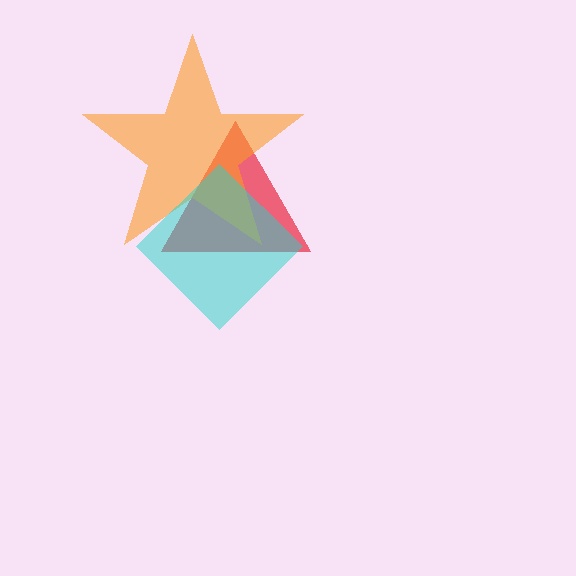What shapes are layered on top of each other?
The layered shapes are: a red triangle, an orange star, a cyan diamond.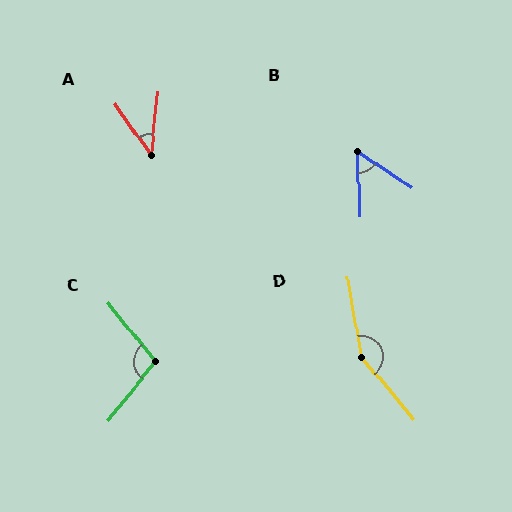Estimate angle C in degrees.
Approximately 102 degrees.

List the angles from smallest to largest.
A (41°), B (54°), C (102°), D (150°).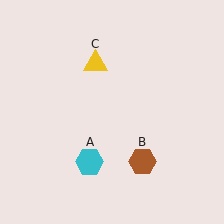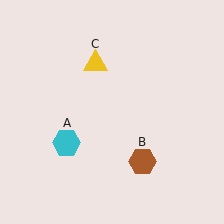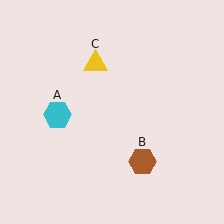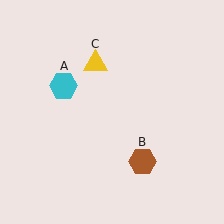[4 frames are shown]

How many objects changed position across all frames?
1 object changed position: cyan hexagon (object A).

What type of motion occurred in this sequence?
The cyan hexagon (object A) rotated clockwise around the center of the scene.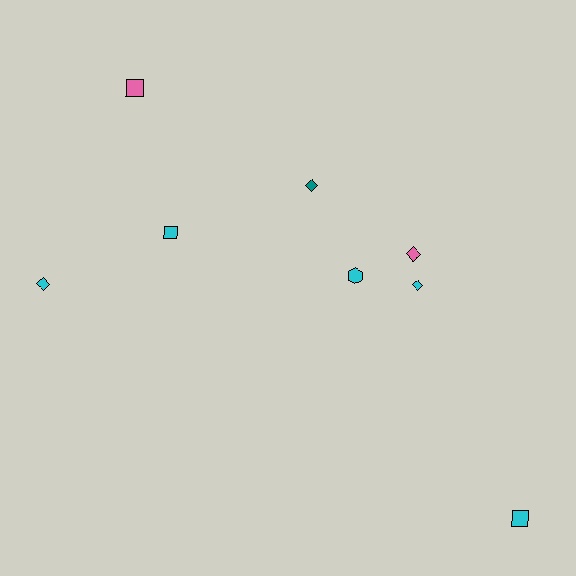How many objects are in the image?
There are 8 objects.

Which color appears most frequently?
Cyan, with 5 objects.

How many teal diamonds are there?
There is 1 teal diamond.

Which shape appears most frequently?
Diamond, with 4 objects.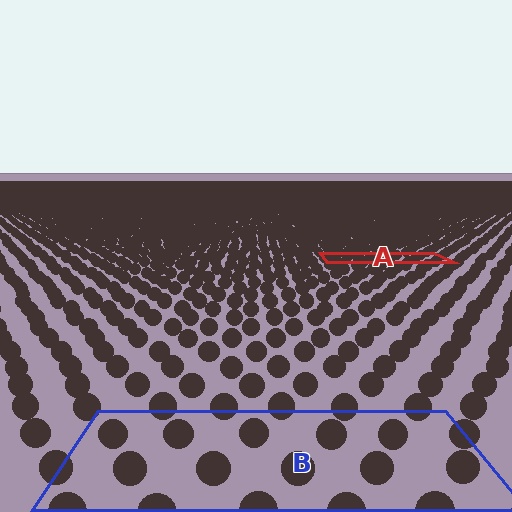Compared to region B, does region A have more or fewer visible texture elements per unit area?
Region A has more texture elements per unit area — they are packed more densely because it is farther away.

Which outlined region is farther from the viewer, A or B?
Region A is farther from the viewer — the texture elements inside it appear smaller and more densely packed.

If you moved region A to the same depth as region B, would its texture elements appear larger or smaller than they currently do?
They would appear larger. At a closer depth, the same texture elements are projected at a bigger on-screen size.